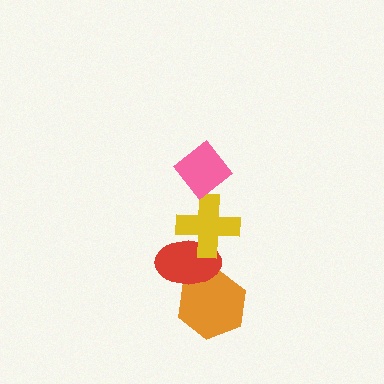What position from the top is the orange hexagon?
The orange hexagon is 4th from the top.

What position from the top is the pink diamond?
The pink diamond is 1st from the top.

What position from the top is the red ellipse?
The red ellipse is 3rd from the top.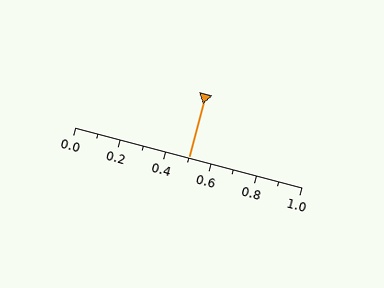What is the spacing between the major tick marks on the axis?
The major ticks are spaced 0.2 apart.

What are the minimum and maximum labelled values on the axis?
The axis runs from 0.0 to 1.0.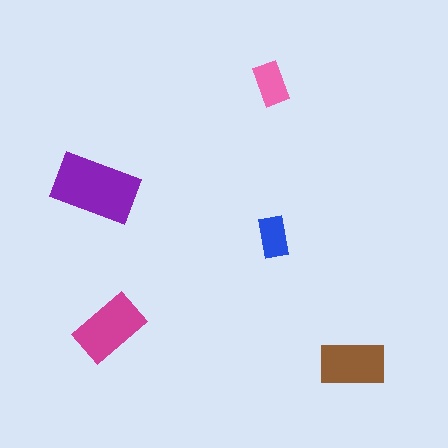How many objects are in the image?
There are 5 objects in the image.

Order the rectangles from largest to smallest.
the purple one, the magenta one, the brown one, the pink one, the blue one.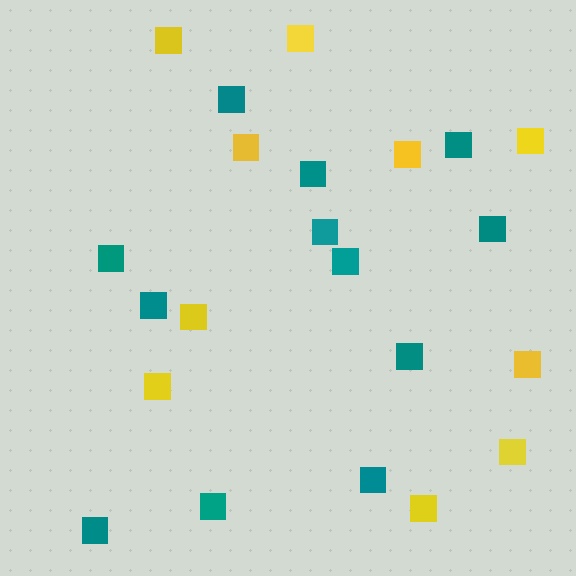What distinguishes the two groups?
There are 2 groups: one group of yellow squares (10) and one group of teal squares (12).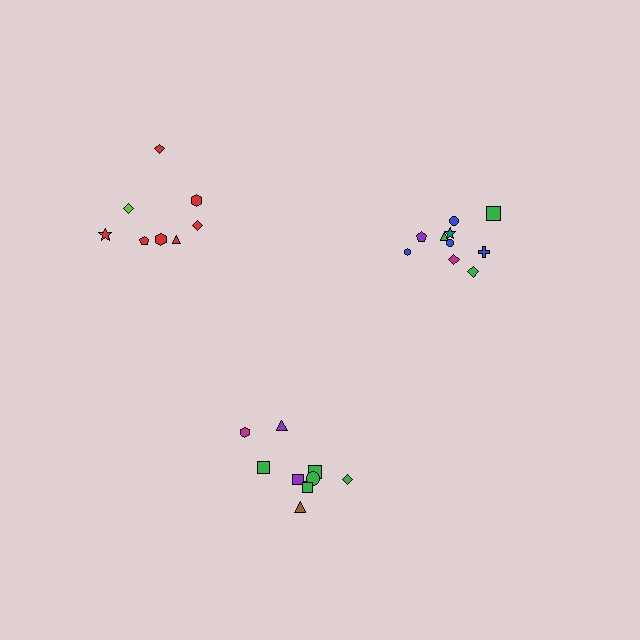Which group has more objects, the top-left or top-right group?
The top-right group.